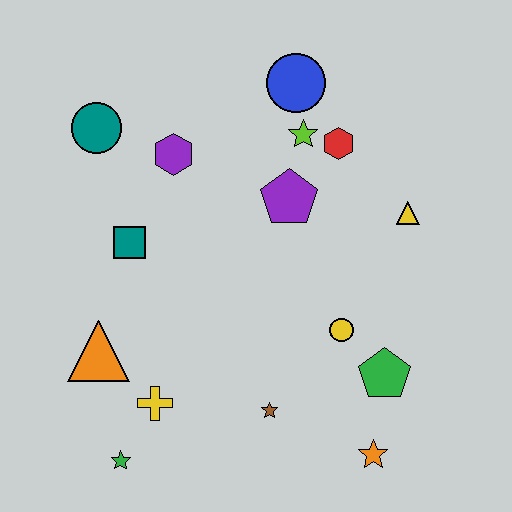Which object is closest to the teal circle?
The purple hexagon is closest to the teal circle.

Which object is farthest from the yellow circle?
The teal circle is farthest from the yellow circle.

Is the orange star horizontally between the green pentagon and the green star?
Yes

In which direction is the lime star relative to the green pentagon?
The lime star is above the green pentagon.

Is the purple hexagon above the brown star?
Yes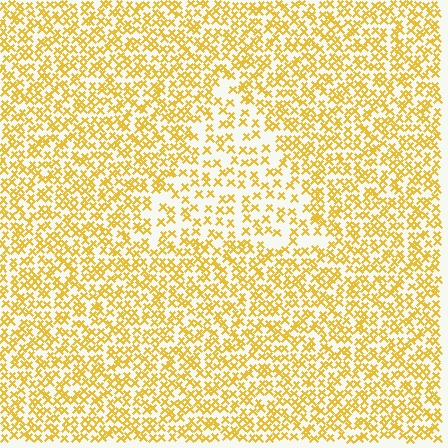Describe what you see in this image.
The image contains small yellow elements arranged at two different densities. A triangle-shaped region is visible where the elements are less densely packed than the surrounding area.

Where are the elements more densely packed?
The elements are more densely packed outside the triangle boundary.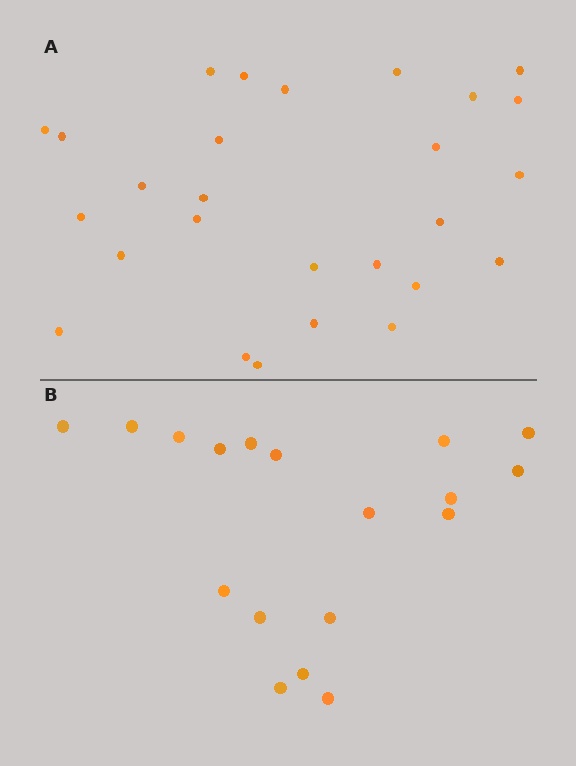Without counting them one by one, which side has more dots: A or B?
Region A (the top region) has more dots.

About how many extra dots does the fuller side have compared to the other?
Region A has roughly 8 or so more dots than region B.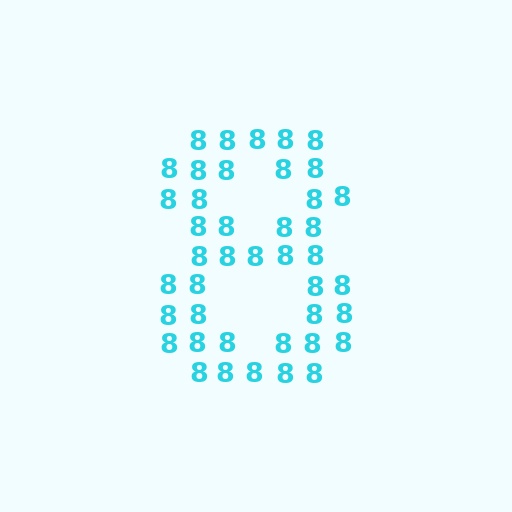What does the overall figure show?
The overall figure shows the digit 8.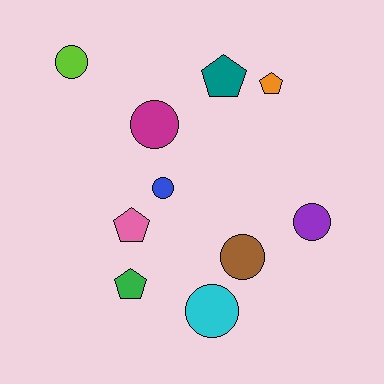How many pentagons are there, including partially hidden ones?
There are 4 pentagons.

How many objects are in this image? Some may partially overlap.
There are 10 objects.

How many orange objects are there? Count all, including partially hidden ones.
There is 1 orange object.